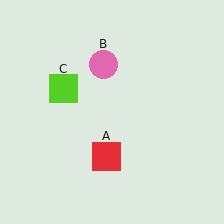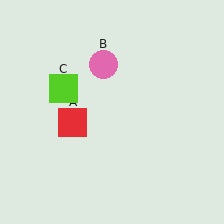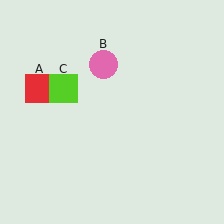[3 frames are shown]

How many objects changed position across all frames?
1 object changed position: red square (object A).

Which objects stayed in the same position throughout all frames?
Pink circle (object B) and lime square (object C) remained stationary.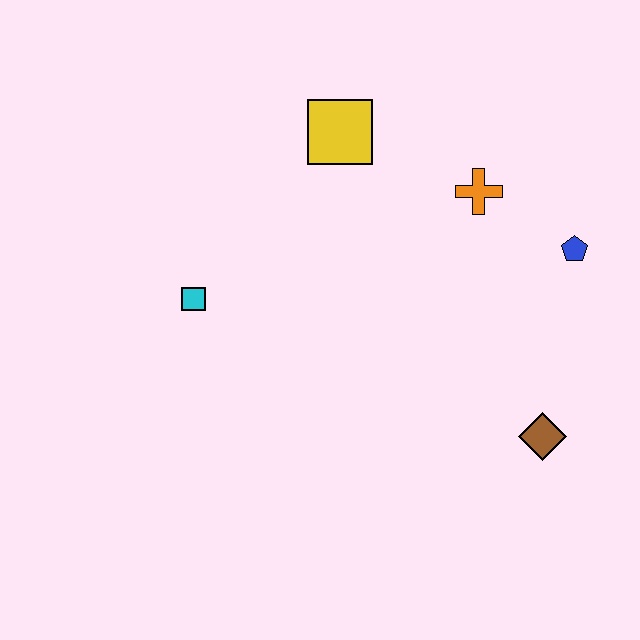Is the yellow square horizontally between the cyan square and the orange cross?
Yes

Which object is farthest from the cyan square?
The blue pentagon is farthest from the cyan square.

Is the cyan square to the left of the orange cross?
Yes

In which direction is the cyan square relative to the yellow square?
The cyan square is below the yellow square.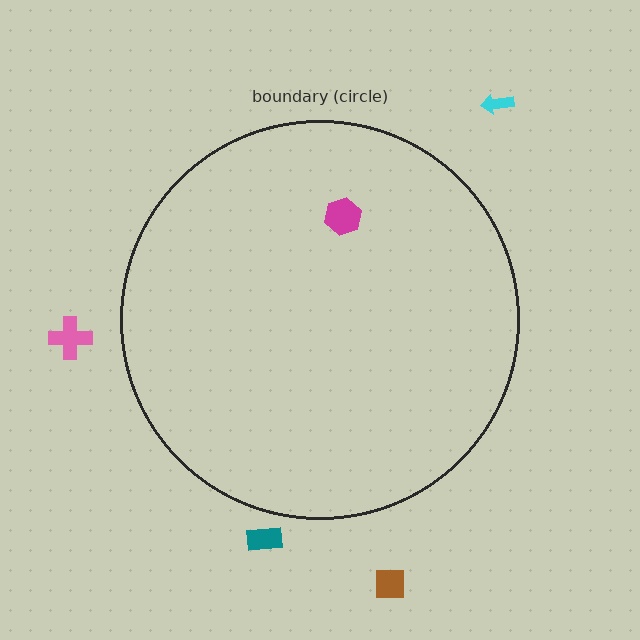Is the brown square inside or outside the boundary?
Outside.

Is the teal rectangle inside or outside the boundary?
Outside.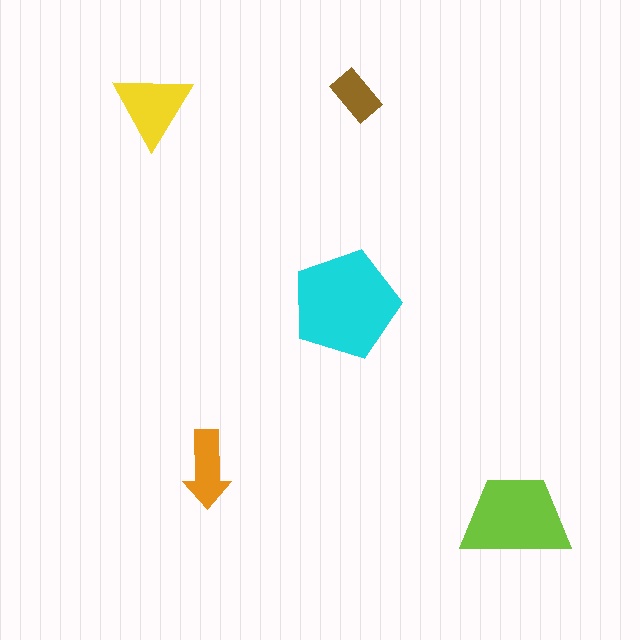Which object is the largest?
The cyan pentagon.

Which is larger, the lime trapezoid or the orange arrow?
The lime trapezoid.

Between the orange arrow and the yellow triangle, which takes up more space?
The yellow triangle.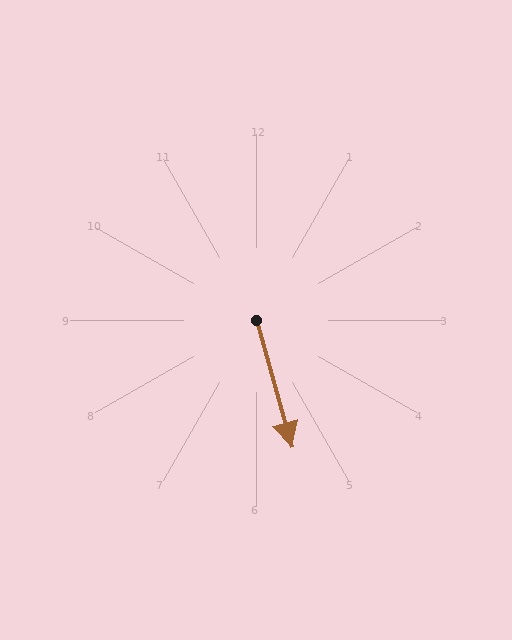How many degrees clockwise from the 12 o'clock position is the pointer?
Approximately 164 degrees.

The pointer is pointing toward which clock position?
Roughly 5 o'clock.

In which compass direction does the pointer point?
South.